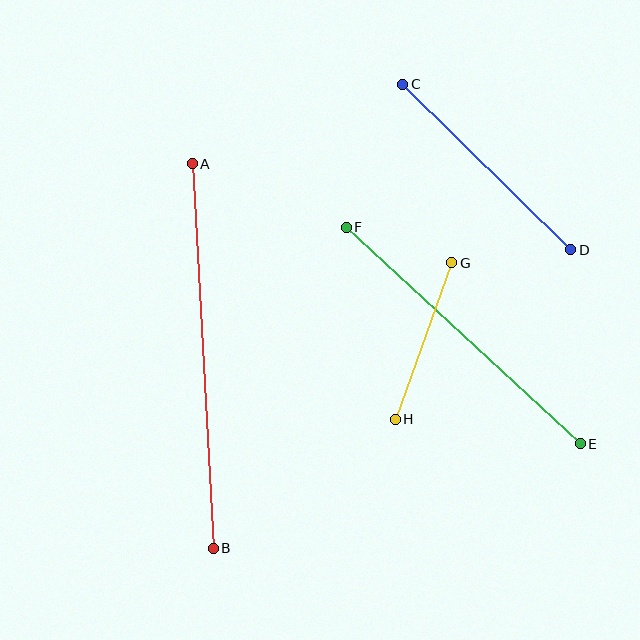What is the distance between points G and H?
The distance is approximately 166 pixels.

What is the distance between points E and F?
The distance is approximately 318 pixels.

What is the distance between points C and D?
The distance is approximately 236 pixels.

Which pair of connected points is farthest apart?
Points A and B are farthest apart.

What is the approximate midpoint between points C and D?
The midpoint is at approximately (487, 167) pixels.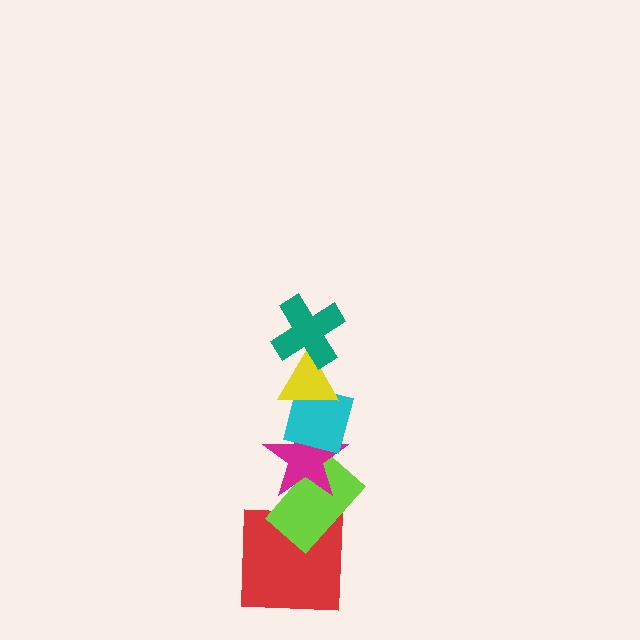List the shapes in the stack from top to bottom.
From top to bottom: the teal cross, the yellow triangle, the cyan square, the magenta star, the lime rectangle, the red square.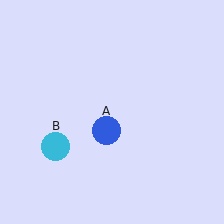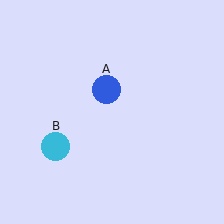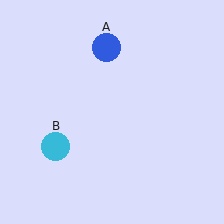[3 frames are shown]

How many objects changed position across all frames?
1 object changed position: blue circle (object A).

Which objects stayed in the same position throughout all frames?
Cyan circle (object B) remained stationary.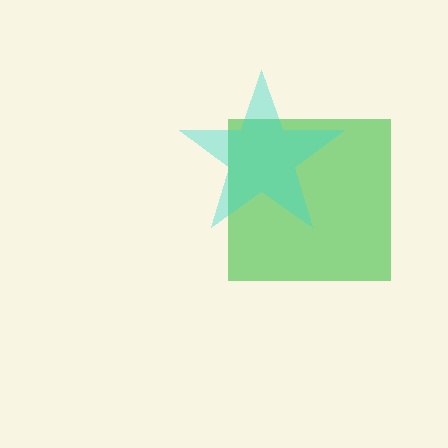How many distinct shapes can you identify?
There are 2 distinct shapes: a green square, a cyan star.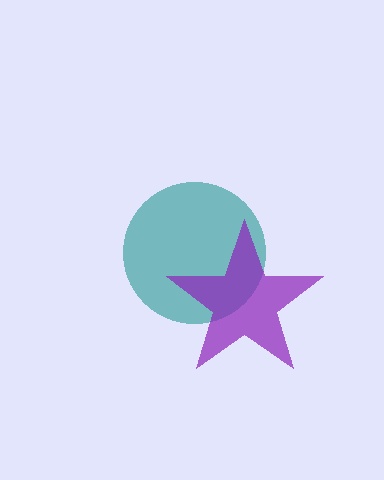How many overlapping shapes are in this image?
There are 2 overlapping shapes in the image.